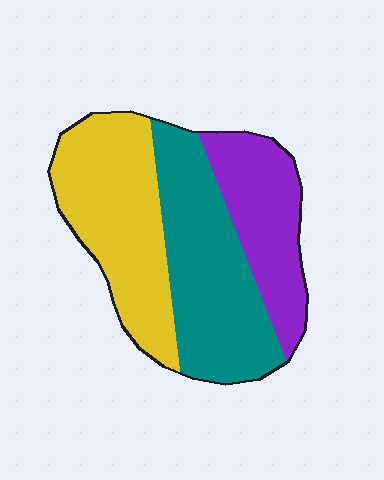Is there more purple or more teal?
Teal.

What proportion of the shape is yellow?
Yellow takes up about three eighths (3/8) of the shape.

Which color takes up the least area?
Purple, at roughly 25%.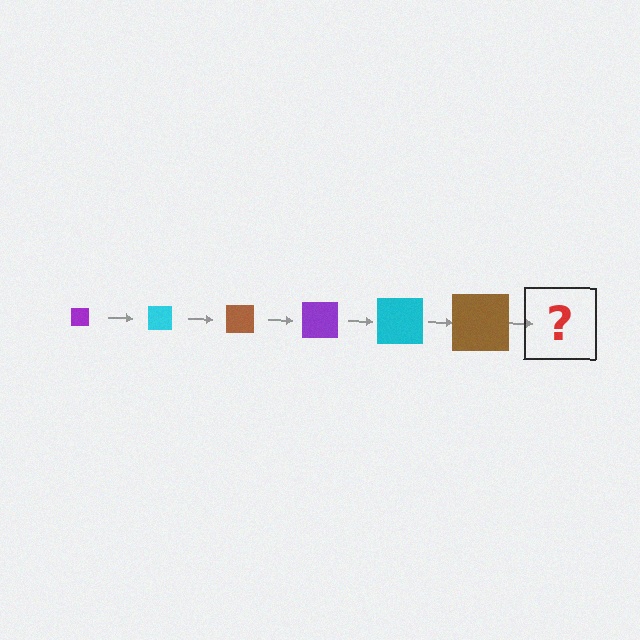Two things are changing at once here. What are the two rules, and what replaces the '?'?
The two rules are that the square grows larger each step and the color cycles through purple, cyan, and brown. The '?' should be a purple square, larger than the previous one.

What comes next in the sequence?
The next element should be a purple square, larger than the previous one.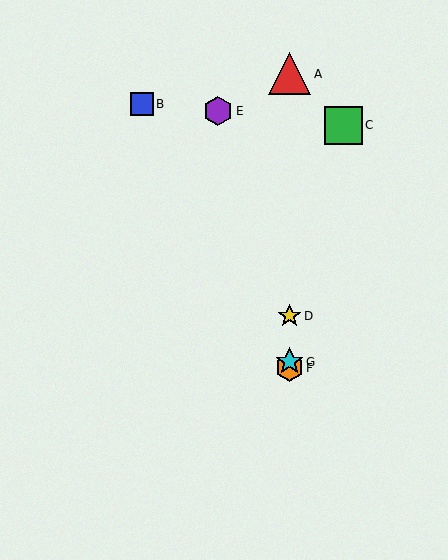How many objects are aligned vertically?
4 objects (A, D, F, G) are aligned vertically.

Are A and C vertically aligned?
No, A is at x≈290 and C is at x≈343.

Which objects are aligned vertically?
Objects A, D, F, G are aligned vertically.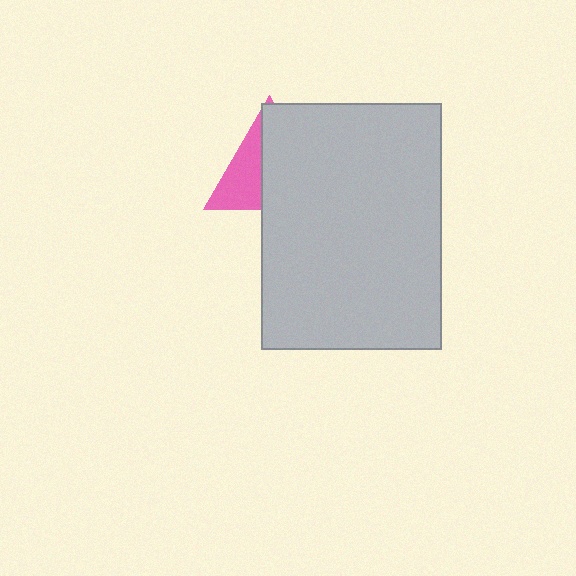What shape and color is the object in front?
The object in front is a light gray rectangle.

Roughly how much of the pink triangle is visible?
A small part of it is visible (roughly 39%).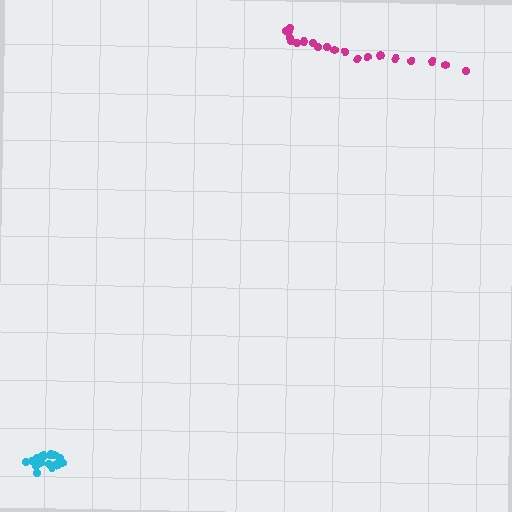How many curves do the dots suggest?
There are 2 distinct paths.